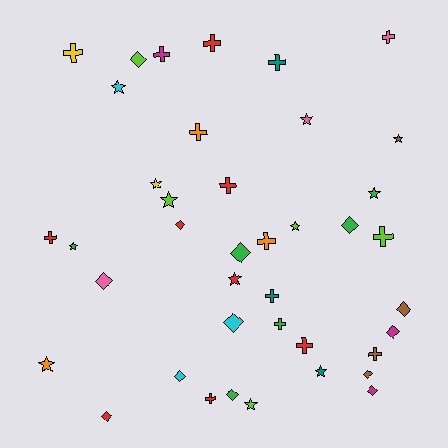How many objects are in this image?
There are 40 objects.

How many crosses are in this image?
There are 15 crosses.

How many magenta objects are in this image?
There are 3 magenta objects.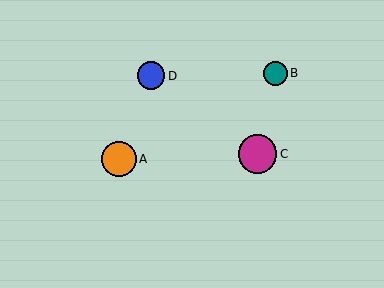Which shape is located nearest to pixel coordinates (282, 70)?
The teal circle (labeled B) at (275, 73) is nearest to that location.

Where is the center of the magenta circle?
The center of the magenta circle is at (257, 154).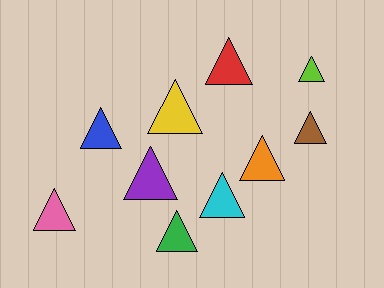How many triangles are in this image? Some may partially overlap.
There are 10 triangles.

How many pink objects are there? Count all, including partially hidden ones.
There is 1 pink object.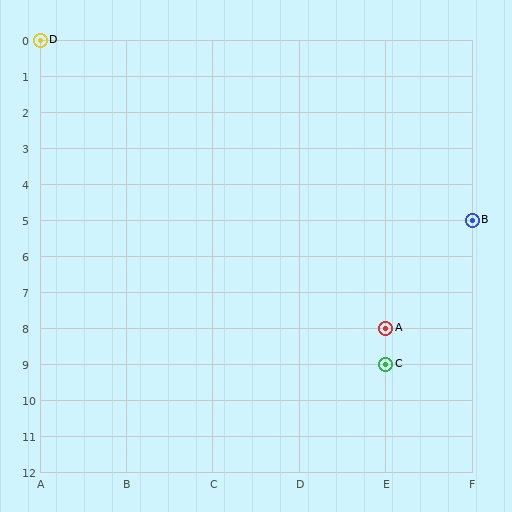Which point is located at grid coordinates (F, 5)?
Point B is at (F, 5).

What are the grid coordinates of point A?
Point A is at grid coordinates (E, 8).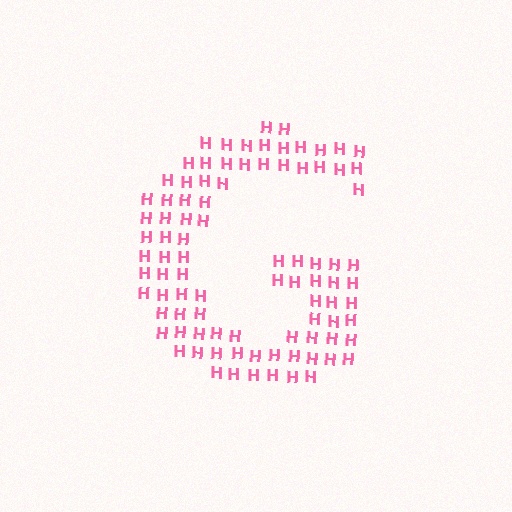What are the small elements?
The small elements are letter H's.